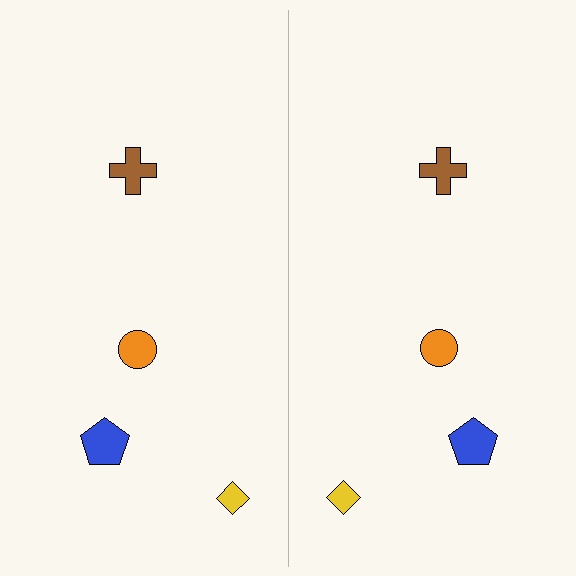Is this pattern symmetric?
Yes, this pattern has bilateral (reflection) symmetry.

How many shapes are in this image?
There are 8 shapes in this image.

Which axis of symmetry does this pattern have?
The pattern has a vertical axis of symmetry running through the center of the image.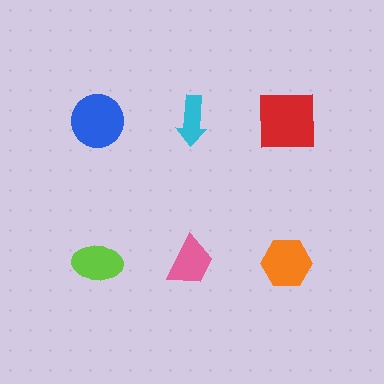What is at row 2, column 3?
An orange hexagon.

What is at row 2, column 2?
A pink trapezoid.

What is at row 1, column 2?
A cyan arrow.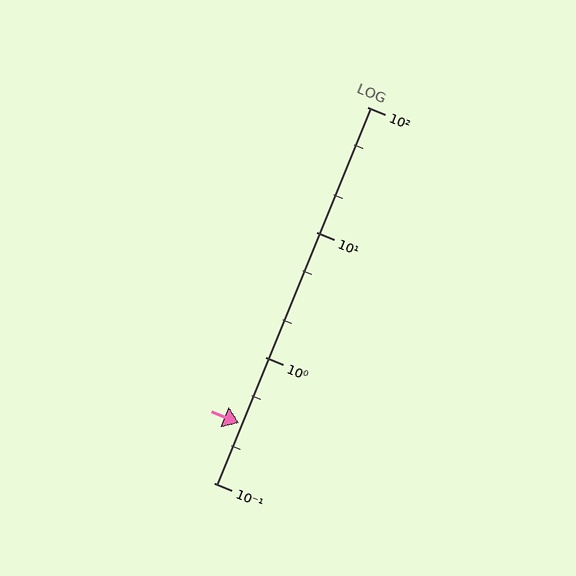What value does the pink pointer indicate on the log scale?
The pointer indicates approximately 0.3.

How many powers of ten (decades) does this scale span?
The scale spans 3 decades, from 0.1 to 100.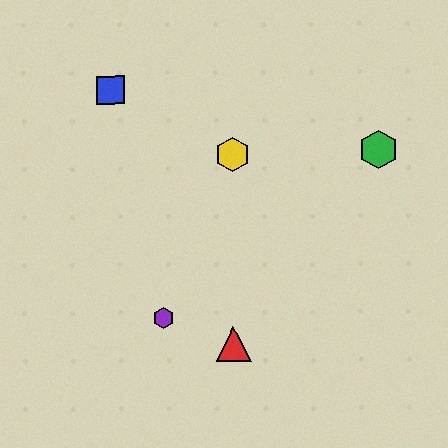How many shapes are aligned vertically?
2 shapes (the red triangle, the yellow hexagon) are aligned vertically.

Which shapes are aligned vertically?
The red triangle, the yellow hexagon are aligned vertically.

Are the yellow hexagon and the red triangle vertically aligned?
Yes, both are at x≈232.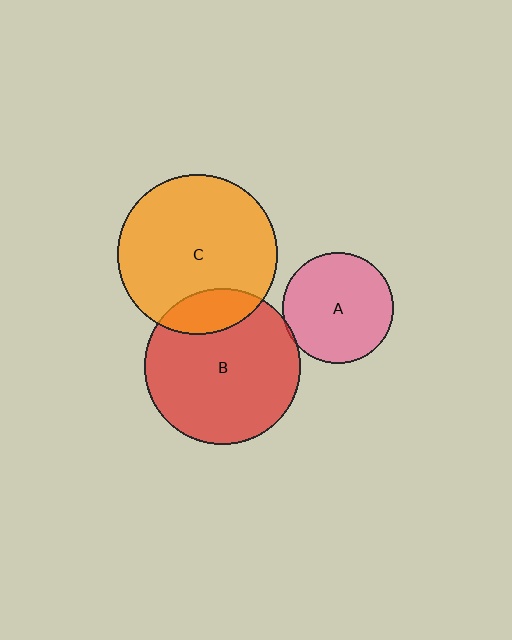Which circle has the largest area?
Circle C (orange).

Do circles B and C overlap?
Yes.